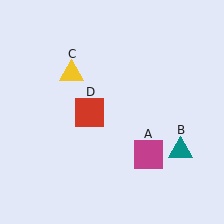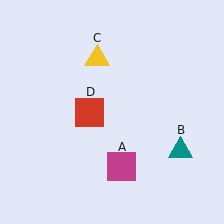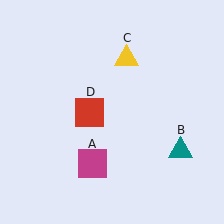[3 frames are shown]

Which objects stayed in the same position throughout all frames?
Teal triangle (object B) and red square (object D) remained stationary.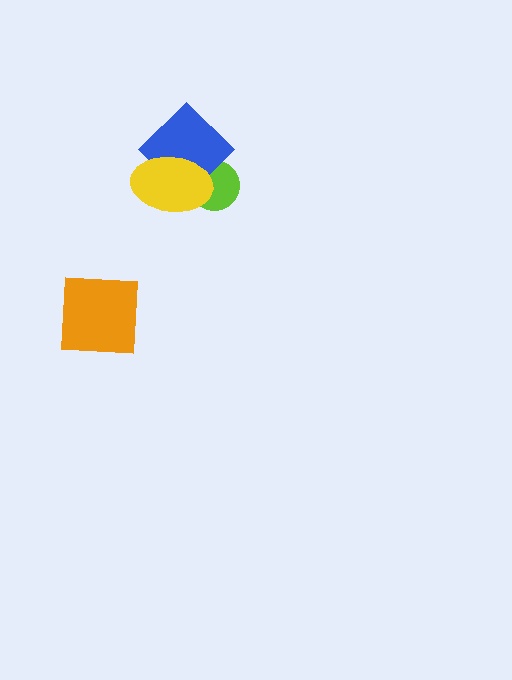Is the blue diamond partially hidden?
Yes, it is partially covered by another shape.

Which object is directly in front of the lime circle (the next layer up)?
The blue diamond is directly in front of the lime circle.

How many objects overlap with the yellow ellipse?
2 objects overlap with the yellow ellipse.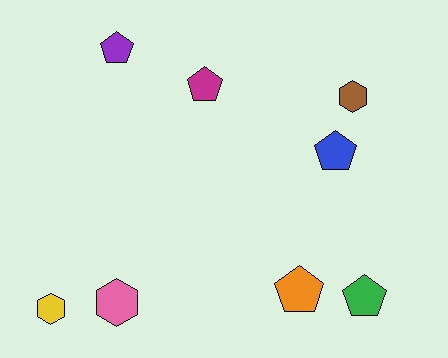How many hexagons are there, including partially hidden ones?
There are 3 hexagons.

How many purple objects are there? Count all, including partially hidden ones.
There is 1 purple object.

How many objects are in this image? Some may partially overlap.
There are 8 objects.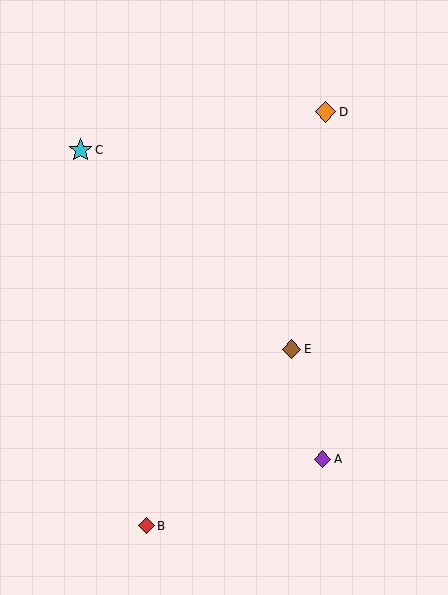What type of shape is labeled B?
Shape B is a red diamond.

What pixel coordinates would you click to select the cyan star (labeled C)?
Click at (81, 150) to select the cyan star C.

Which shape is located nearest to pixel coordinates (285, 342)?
The brown diamond (labeled E) at (291, 349) is nearest to that location.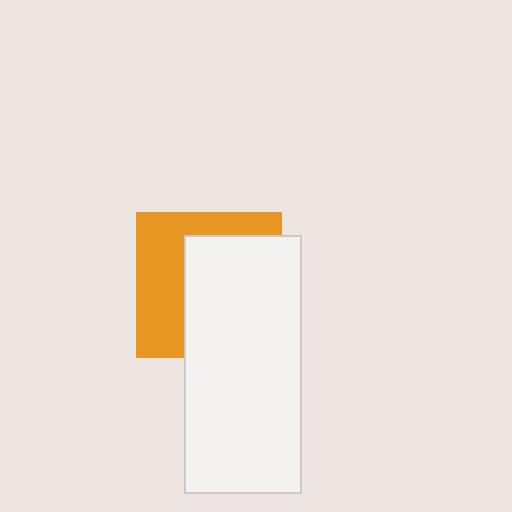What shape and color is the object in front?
The object in front is a white rectangle.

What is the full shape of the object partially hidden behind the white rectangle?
The partially hidden object is an orange square.